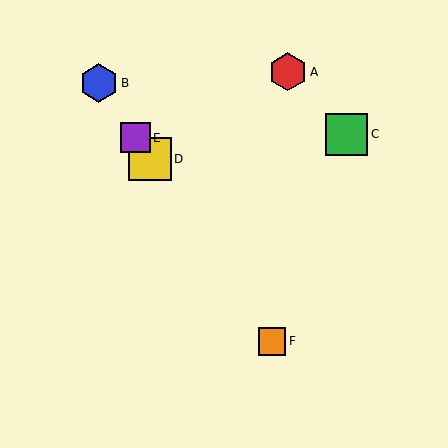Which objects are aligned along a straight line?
Objects B, D, E, F are aligned along a straight line.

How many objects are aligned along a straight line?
4 objects (B, D, E, F) are aligned along a straight line.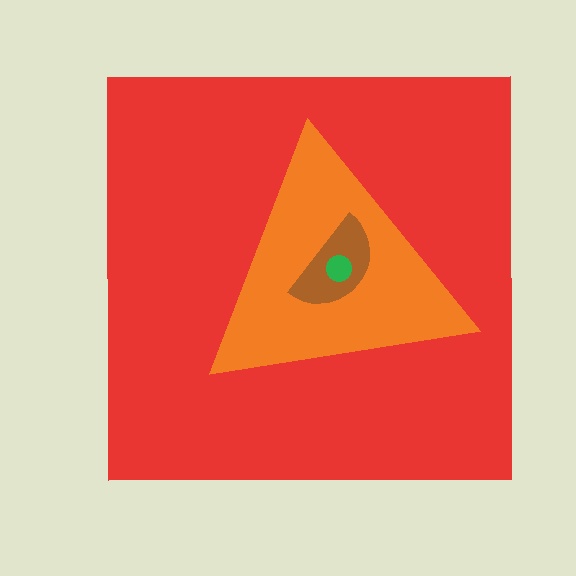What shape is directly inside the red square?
The orange triangle.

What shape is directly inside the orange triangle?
The brown semicircle.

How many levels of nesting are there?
4.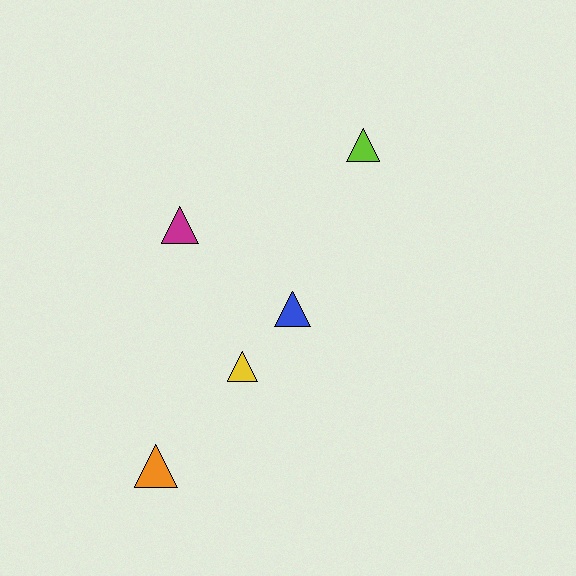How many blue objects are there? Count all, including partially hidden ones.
There is 1 blue object.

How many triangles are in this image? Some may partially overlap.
There are 5 triangles.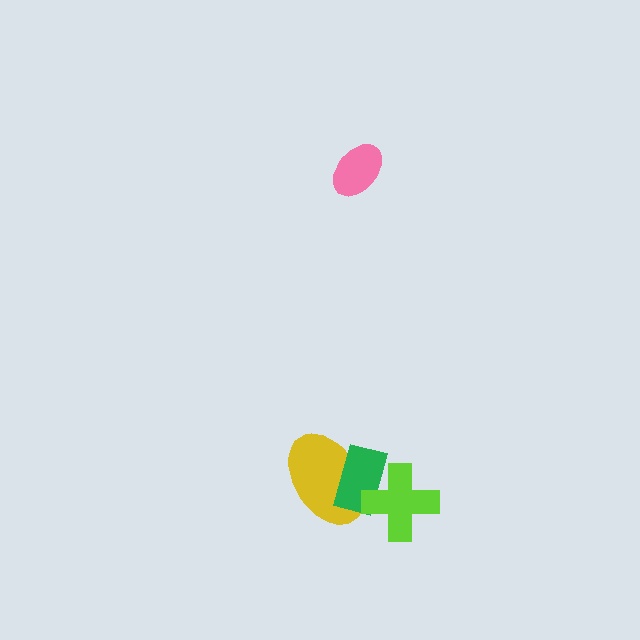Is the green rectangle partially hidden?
Yes, it is partially covered by another shape.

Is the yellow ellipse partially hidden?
Yes, it is partially covered by another shape.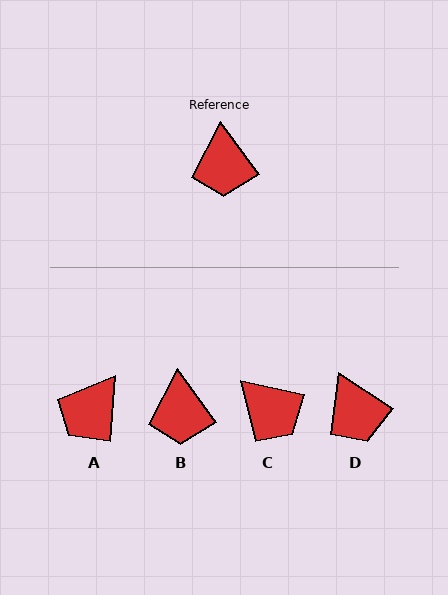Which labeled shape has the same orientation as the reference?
B.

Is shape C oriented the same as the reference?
No, it is off by about 41 degrees.